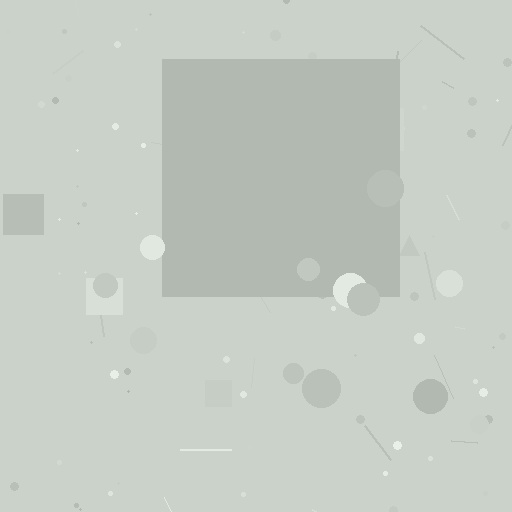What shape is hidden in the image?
A square is hidden in the image.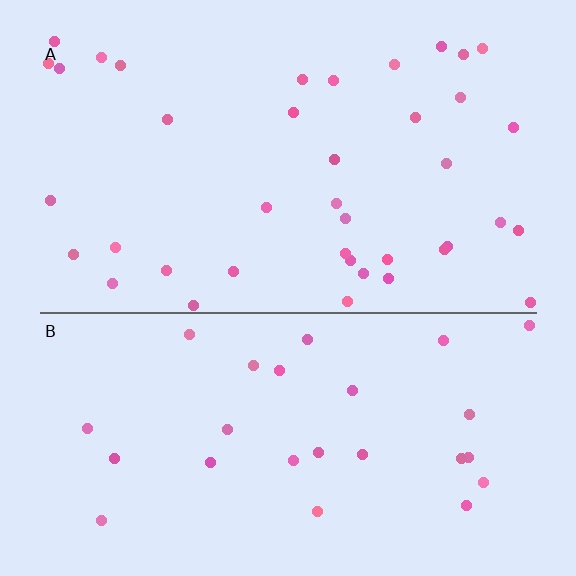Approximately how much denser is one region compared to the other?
Approximately 1.5× — region A over region B.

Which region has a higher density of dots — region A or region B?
A (the top).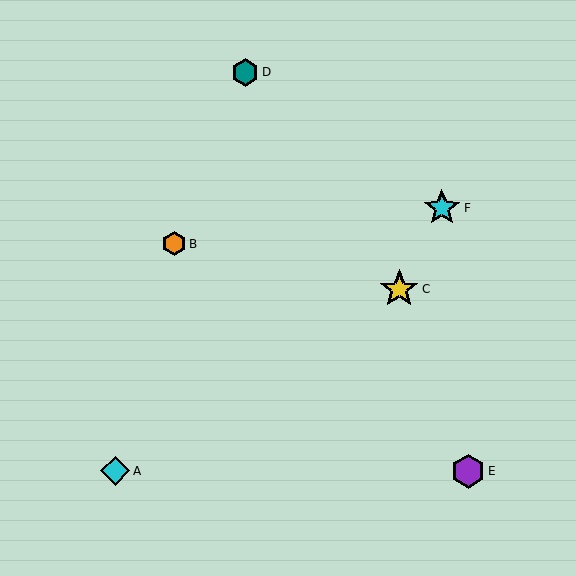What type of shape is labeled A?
Shape A is a cyan diamond.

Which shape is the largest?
The yellow star (labeled C) is the largest.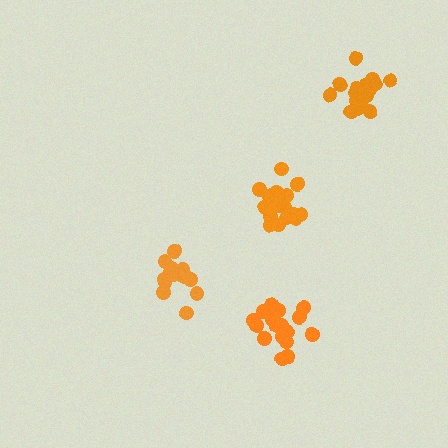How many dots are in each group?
Group 1: 19 dots, Group 2: 20 dots, Group 3: 16 dots, Group 4: 15 dots (70 total).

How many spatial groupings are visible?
There are 4 spatial groupings.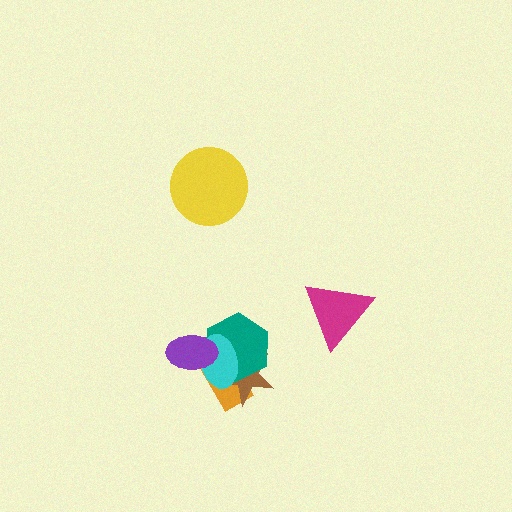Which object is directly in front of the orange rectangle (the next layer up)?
The brown star is directly in front of the orange rectangle.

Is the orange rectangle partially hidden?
Yes, it is partially covered by another shape.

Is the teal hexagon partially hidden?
Yes, it is partially covered by another shape.